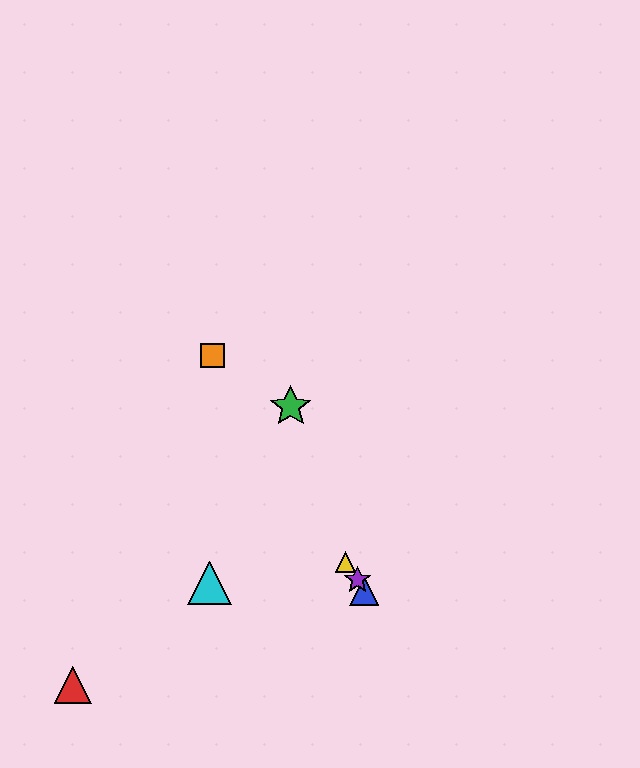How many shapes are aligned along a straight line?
4 shapes (the blue triangle, the yellow triangle, the purple star, the orange square) are aligned along a straight line.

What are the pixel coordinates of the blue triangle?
The blue triangle is at (364, 591).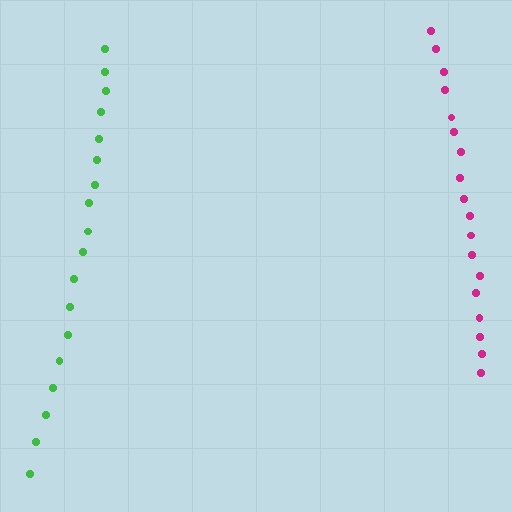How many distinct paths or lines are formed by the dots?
There are 2 distinct paths.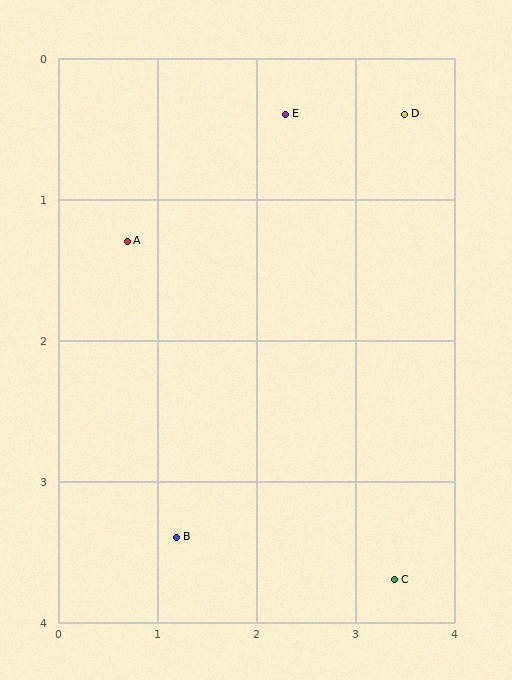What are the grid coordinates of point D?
Point D is at approximately (3.5, 0.4).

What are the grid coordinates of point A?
Point A is at approximately (0.7, 1.3).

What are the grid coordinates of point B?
Point B is at approximately (1.2, 3.4).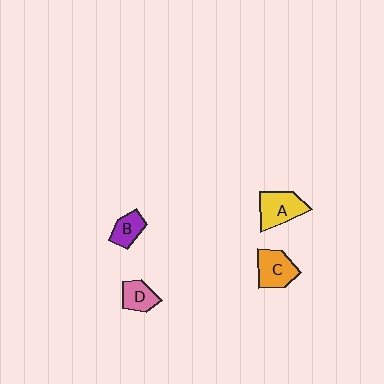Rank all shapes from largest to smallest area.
From largest to smallest: A (yellow), C (orange), D (pink), B (purple).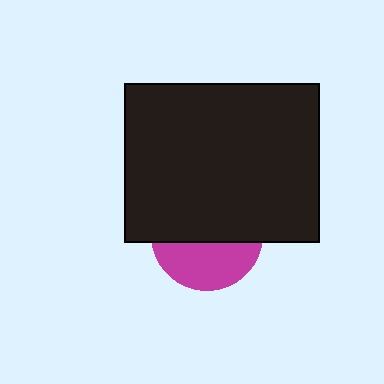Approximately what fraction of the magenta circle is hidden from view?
Roughly 60% of the magenta circle is hidden behind the black rectangle.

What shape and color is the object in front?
The object in front is a black rectangle.